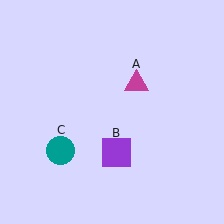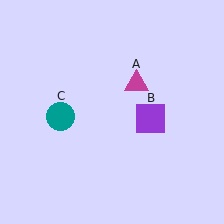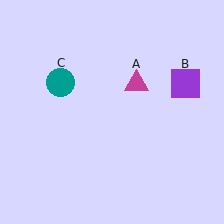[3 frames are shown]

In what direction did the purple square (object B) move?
The purple square (object B) moved up and to the right.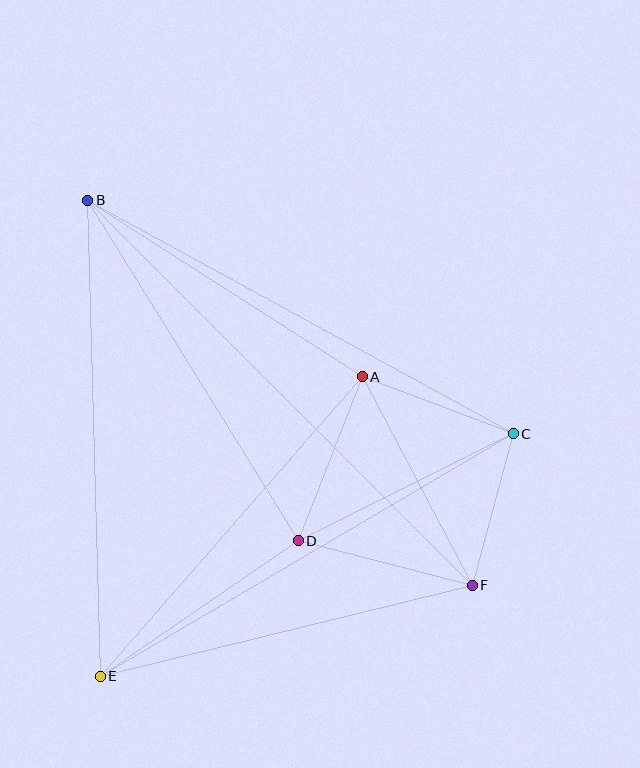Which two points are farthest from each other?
Points B and F are farthest from each other.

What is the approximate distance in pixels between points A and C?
The distance between A and C is approximately 162 pixels.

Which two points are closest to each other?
Points C and F are closest to each other.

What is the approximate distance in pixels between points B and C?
The distance between B and C is approximately 485 pixels.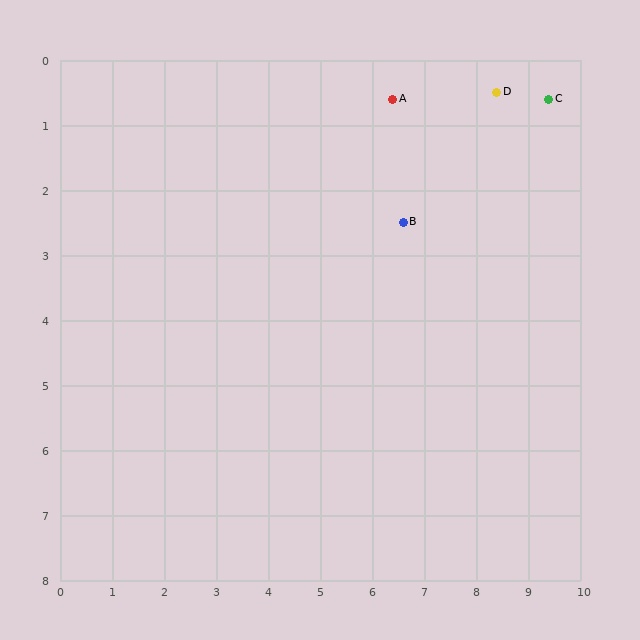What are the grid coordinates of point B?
Point B is at approximately (6.6, 2.5).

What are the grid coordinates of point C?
Point C is at approximately (9.4, 0.6).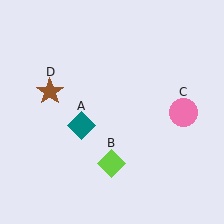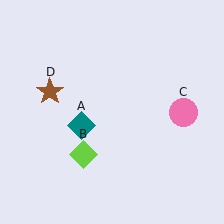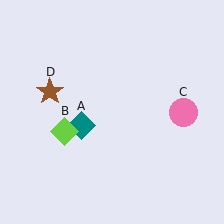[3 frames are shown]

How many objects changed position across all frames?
1 object changed position: lime diamond (object B).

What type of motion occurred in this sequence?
The lime diamond (object B) rotated clockwise around the center of the scene.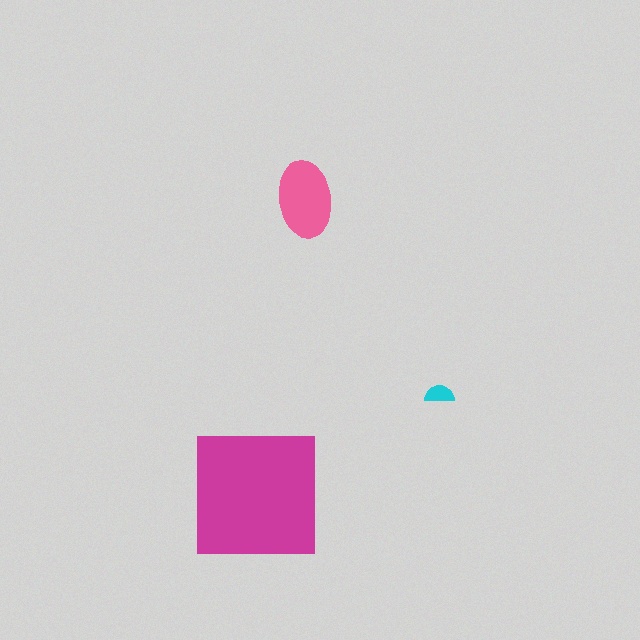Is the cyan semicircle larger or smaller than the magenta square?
Smaller.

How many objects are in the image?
There are 3 objects in the image.